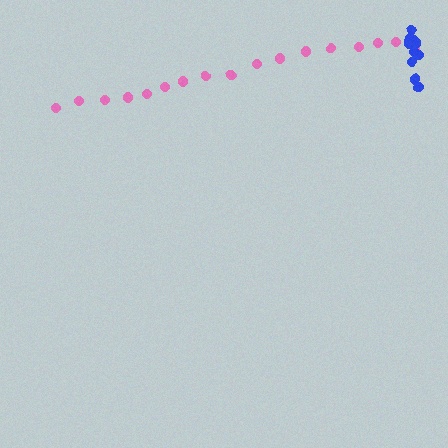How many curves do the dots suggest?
There are 2 distinct paths.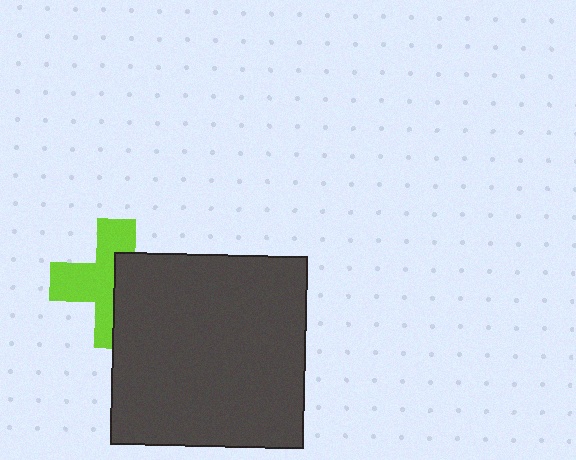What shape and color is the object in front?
The object in front is a dark gray square.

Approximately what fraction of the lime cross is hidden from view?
Roughly 44% of the lime cross is hidden behind the dark gray square.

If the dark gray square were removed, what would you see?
You would see the complete lime cross.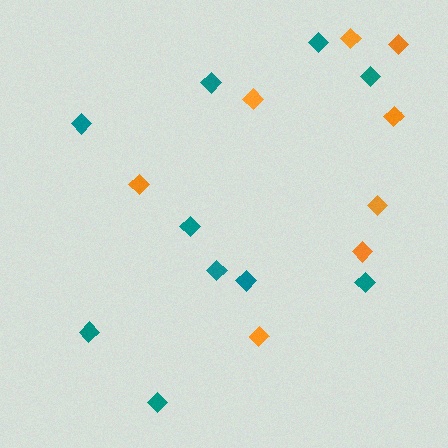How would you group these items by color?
There are 2 groups: one group of orange diamonds (8) and one group of teal diamonds (10).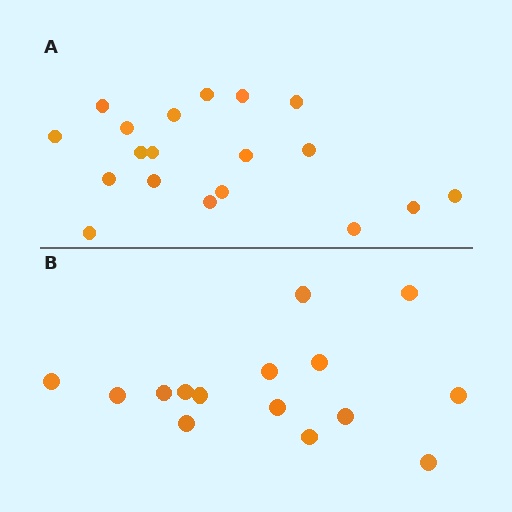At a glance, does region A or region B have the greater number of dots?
Region A (the top region) has more dots.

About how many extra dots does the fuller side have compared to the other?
Region A has about 4 more dots than region B.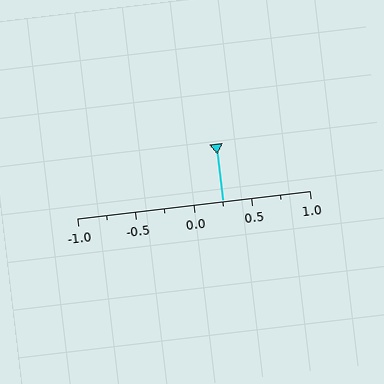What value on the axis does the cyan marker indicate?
The marker indicates approximately 0.25.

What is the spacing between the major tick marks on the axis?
The major ticks are spaced 0.5 apart.